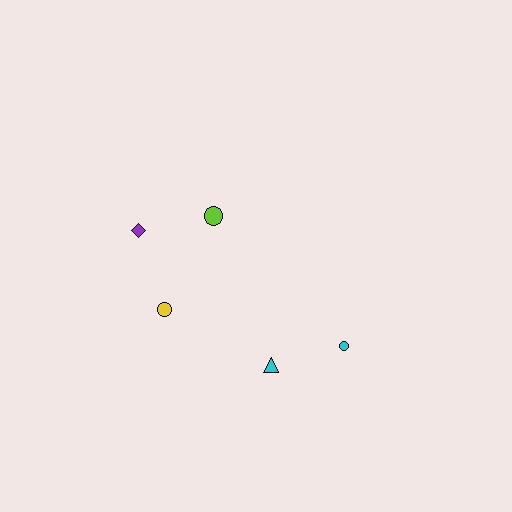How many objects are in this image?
There are 5 objects.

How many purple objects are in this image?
There is 1 purple object.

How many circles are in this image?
There are 3 circles.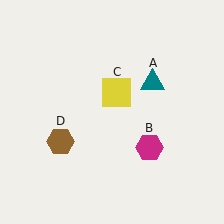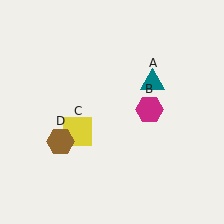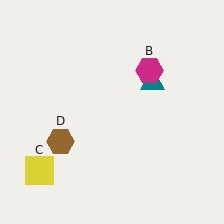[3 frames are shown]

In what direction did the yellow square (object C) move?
The yellow square (object C) moved down and to the left.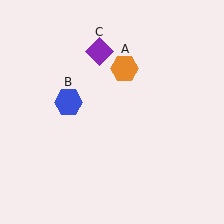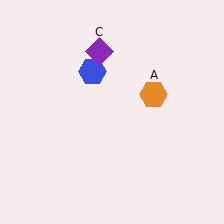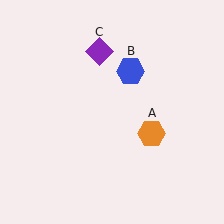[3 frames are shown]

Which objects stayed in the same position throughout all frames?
Purple diamond (object C) remained stationary.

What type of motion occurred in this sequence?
The orange hexagon (object A), blue hexagon (object B) rotated clockwise around the center of the scene.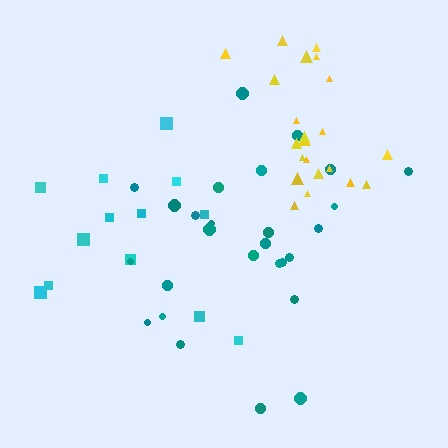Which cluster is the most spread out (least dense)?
Cyan.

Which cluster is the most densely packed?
Yellow.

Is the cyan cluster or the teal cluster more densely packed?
Teal.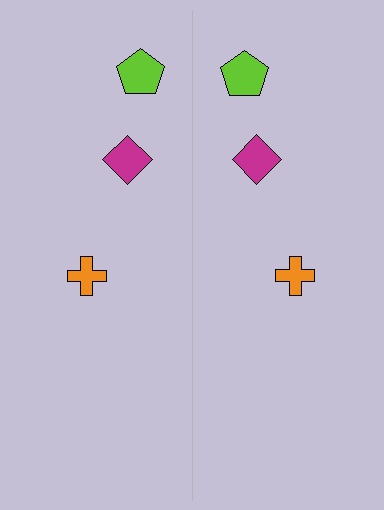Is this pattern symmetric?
Yes, this pattern has bilateral (reflection) symmetry.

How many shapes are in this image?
There are 6 shapes in this image.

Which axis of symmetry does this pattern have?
The pattern has a vertical axis of symmetry running through the center of the image.